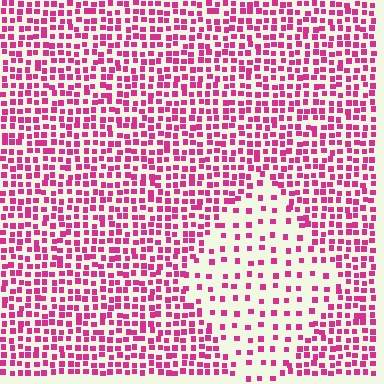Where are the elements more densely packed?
The elements are more densely packed outside the diamond boundary.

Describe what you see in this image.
The image contains small magenta elements arranged at two different densities. A diamond-shaped region is visible where the elements are less densely packed than the surrounding area.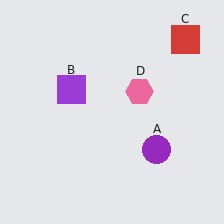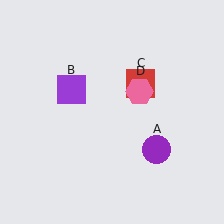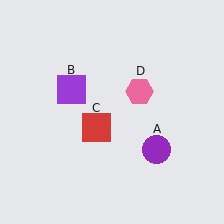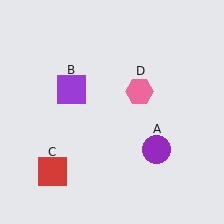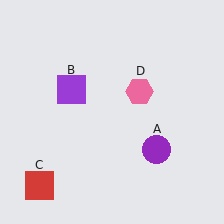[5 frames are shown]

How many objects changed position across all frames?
1 object changed position: red square (object C).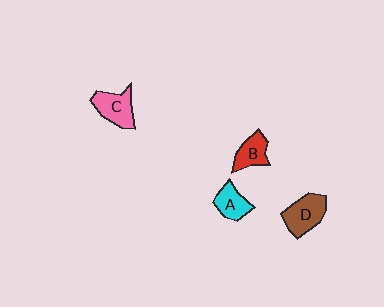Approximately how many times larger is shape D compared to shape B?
Approximately 1.4 times.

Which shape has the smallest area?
Shape A (cyan).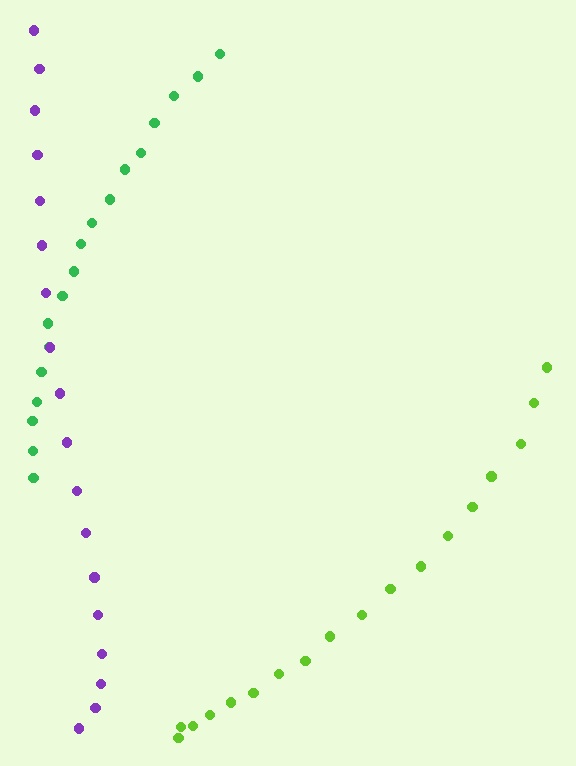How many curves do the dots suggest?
There are 3 distinct paths.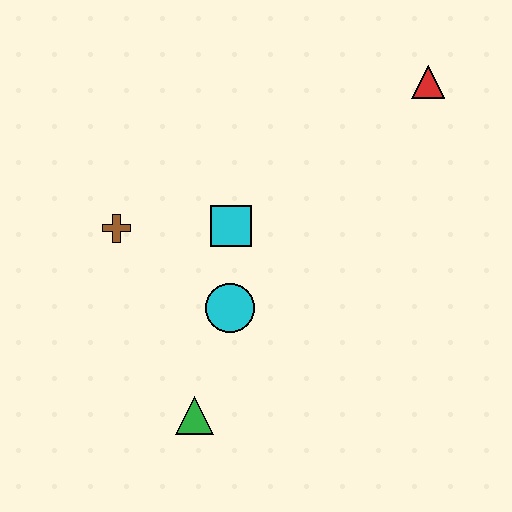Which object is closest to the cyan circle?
The cyan square is closest to the cyan circle.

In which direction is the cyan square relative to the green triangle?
The cyan square is above the green triangle.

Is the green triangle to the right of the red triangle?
No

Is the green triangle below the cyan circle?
Yes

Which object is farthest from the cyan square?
The red triangle is farthest from the cyan square.